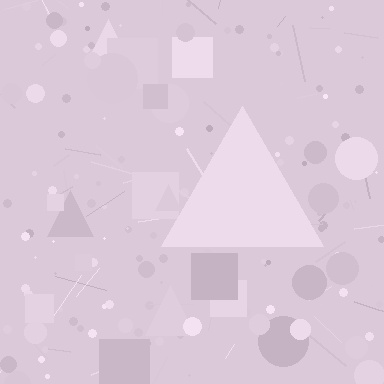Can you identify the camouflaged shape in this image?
The camouflaged shape is a triangle.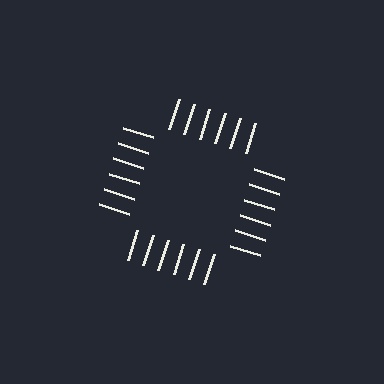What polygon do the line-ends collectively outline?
An illusory square — the line segments terminate on its edges but no continuous stroke is drawn.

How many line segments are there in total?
24 — 6 along each of the 4 edges.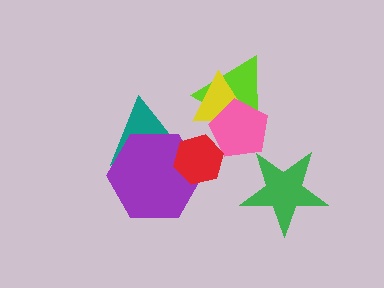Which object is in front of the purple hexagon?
The red hexagon is in front of the purple hexagon.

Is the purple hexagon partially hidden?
Yes, it is partially covered by another shape.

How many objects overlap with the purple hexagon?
2 objects overlap with the purple hexagon.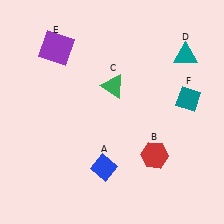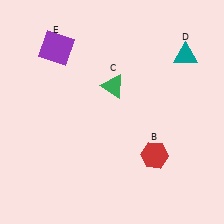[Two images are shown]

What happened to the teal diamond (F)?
The teal diamond (F) was removed in Image 2. It was in the top-right area of Image 1.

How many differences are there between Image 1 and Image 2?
There are 2 differences between the two images.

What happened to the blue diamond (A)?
The blue diamond (A) was removed in Image 2. It was in the bottom-left area of Image 1.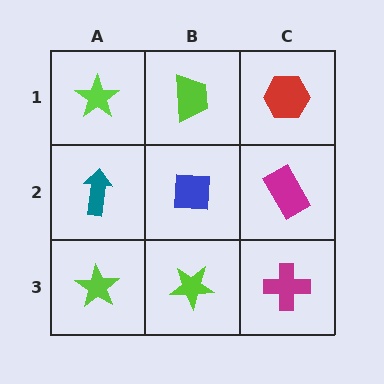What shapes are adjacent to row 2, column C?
A red hexagon (row 1, column C), a magenta cross (row 3, column C), a blue square (row 2, column B).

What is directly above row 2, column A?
A lime star.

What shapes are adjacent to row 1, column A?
A teal arrow (row 2, column A), a lime trapezoid (row 1, column B).